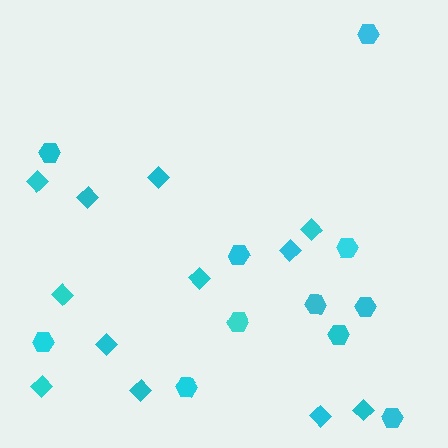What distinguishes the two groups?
There are 2 groups: one group of diamonds (12) and one group of hexagons (11).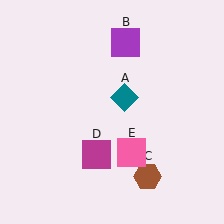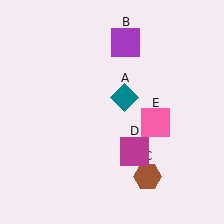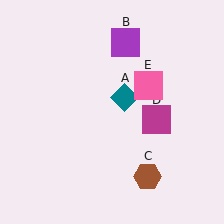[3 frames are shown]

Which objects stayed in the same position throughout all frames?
Teal diamond (object A) and purple square (object B) and brown hexagon (object C) remained stationary.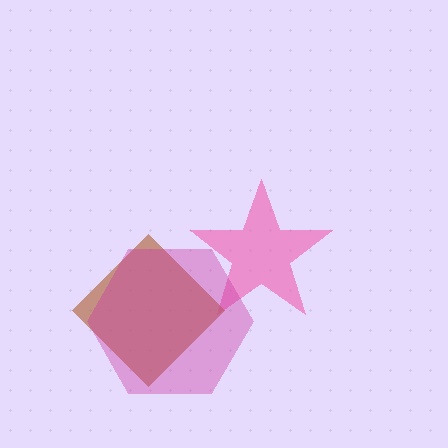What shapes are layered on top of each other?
The layered shapes are: a pink star, a brown diamond, a magenta hexagon.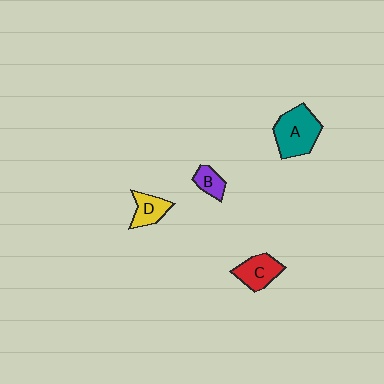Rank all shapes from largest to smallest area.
From largest to smallest: A (teal), C (red), D (yellow), B (purple).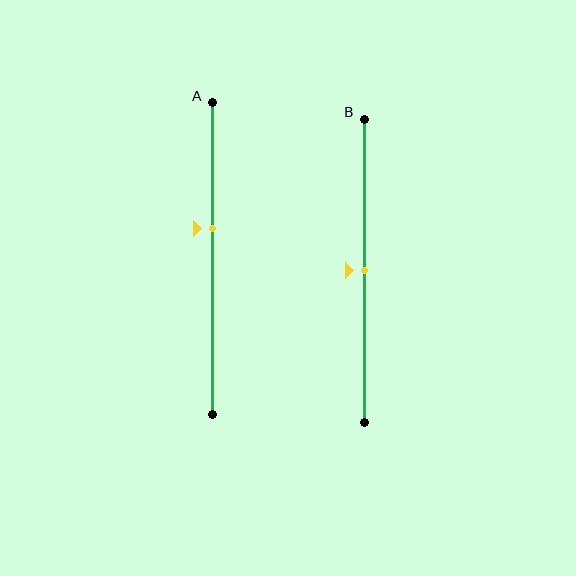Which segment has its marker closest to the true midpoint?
Segment B has its marker closest to the true midpoint.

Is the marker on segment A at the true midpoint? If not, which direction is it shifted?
No, the marker on segment A is shifted upward by about 10% of the segment length.